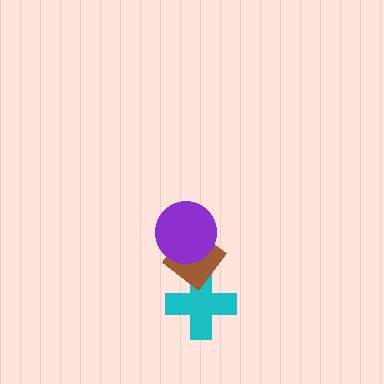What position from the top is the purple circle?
The purple circle is 1st from the top.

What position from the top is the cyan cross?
The cyan cross is 3rd from the top.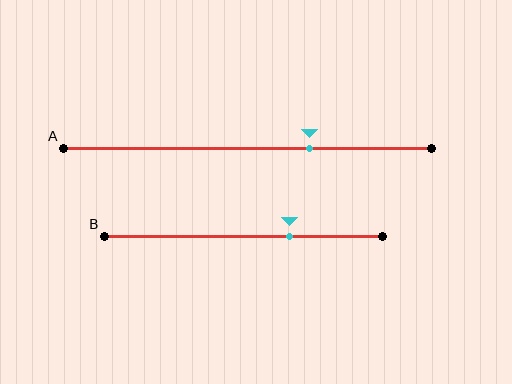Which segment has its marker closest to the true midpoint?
Segment B has its marker closest to the true midpoint.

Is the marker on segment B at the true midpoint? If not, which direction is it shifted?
No, the marker on segment B is shifted to the right by about 16% of the segment length.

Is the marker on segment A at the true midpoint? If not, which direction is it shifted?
No, the marker on segment A is shifted to the right by about 17% of the segment length.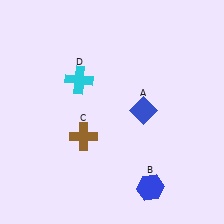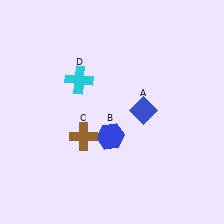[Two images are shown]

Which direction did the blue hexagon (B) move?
The blue hexagon (B) moved up.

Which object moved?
The blue hexagon (B) moved up.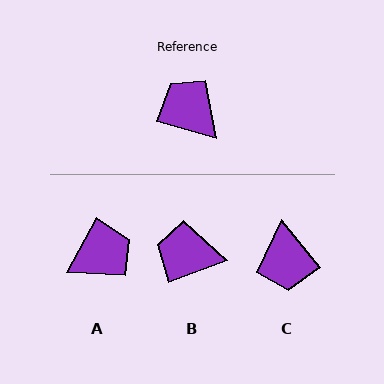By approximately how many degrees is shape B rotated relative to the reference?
Approximately 37 degrees counter-clockwise.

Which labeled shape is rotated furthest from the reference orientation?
C, about 145 degrees away.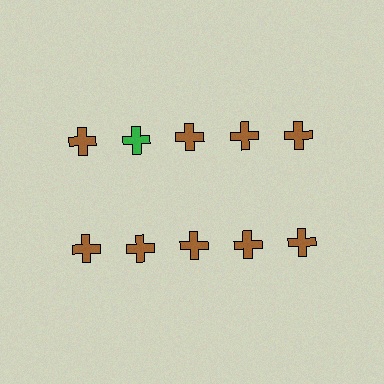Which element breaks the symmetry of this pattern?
The green cross in the top row, second from left column breaks the symmetry. All other shapes are brown crosses.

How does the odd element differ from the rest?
It has a different color: green instead of brown.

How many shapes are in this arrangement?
There are 10 shapes arranged in a grid pattern.